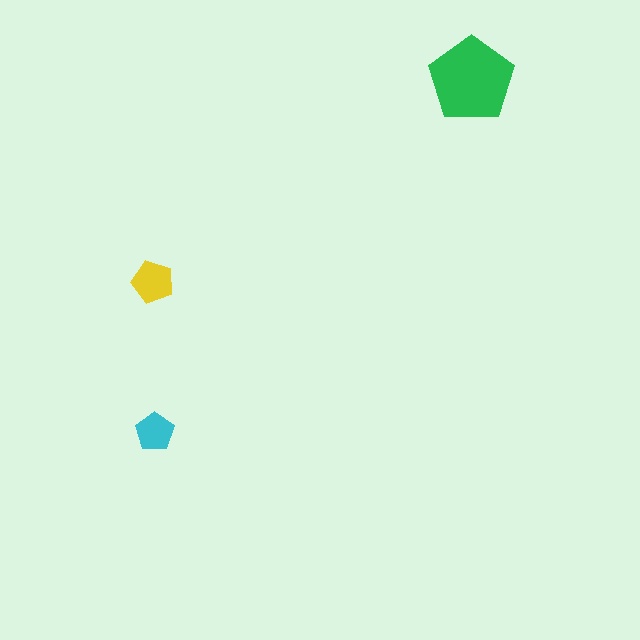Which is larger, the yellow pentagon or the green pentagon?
The green one.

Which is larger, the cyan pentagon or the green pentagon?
The green one.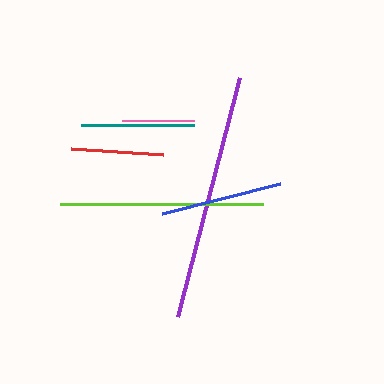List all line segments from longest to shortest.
From longest to shortest: purple, lime, blue, teal, red, pink.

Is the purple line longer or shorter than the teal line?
The purple line is longer than the teal line.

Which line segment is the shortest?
The pink line is the shortest at approximately 71 pixels.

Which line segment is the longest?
The purple line is the longest at approximately 246 pixels.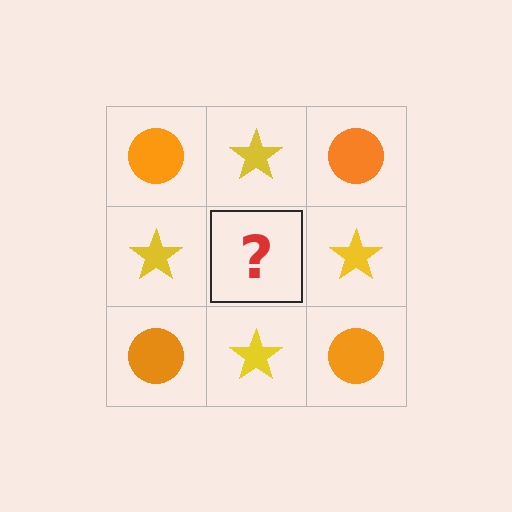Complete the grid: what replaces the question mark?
The question mark should be replaced with an orange circle.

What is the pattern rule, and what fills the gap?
The rule is that it alternates orange circle and yellow star in a checkerboard pattern. The gap should be filled with an orange circle.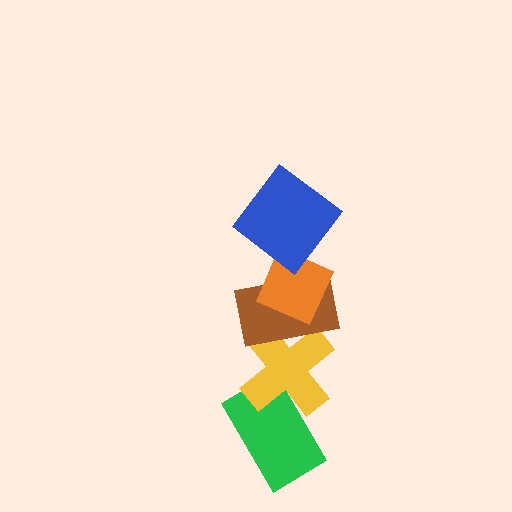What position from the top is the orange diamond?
The orange diamond is 2nd from the top.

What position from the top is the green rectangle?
The green rectangle is 5th from the top.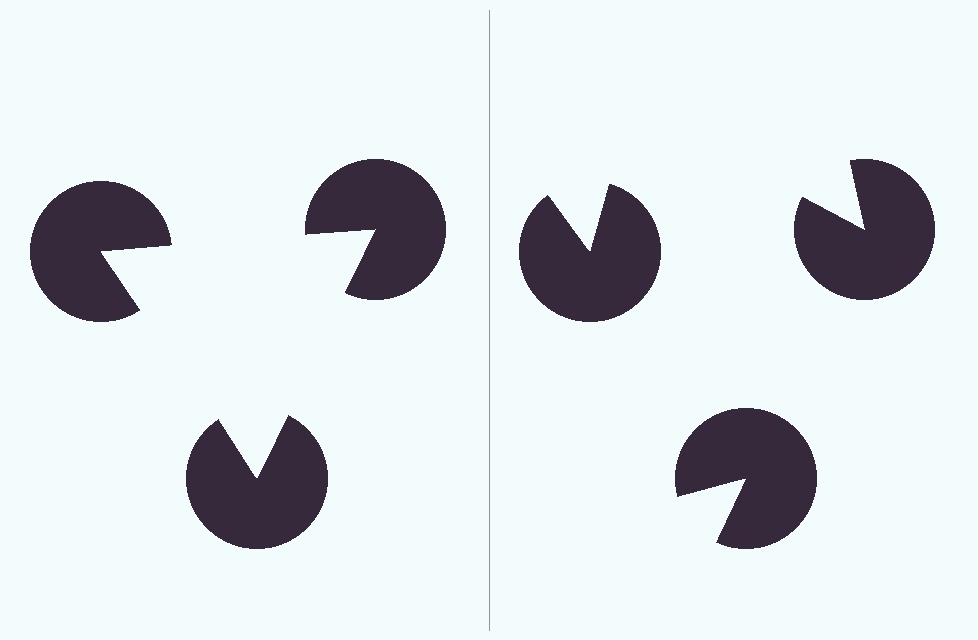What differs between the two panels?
The pac-man discs are positioned identically on both sides; only the wedge orientations differ. On the left they align to a triangle; on the right they are misaligned.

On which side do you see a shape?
An illusory triangle appears on the left side. On the right side the wedge cuts are rotated, so no coherent shape forms.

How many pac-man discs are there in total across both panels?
6 — 3 on each side.